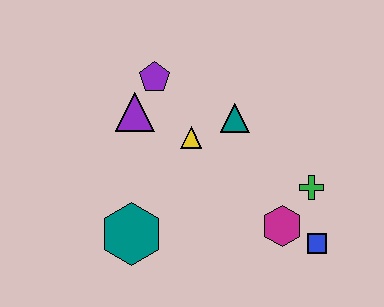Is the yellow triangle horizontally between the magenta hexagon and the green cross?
No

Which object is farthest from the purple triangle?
The blue square is farthest from the purple triangle.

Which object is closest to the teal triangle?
The yellow triangle is closest to the teal triangle.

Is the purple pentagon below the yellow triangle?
No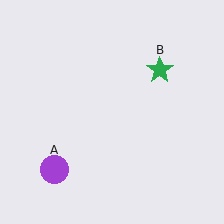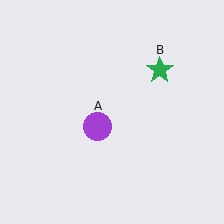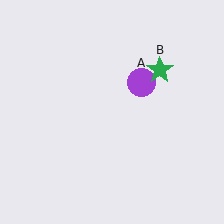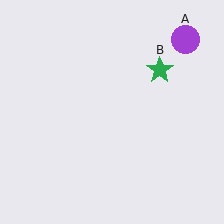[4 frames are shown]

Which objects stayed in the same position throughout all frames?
Green star (object B) remained stationary.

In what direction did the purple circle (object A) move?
The purple circle (object A) moved up and to the right.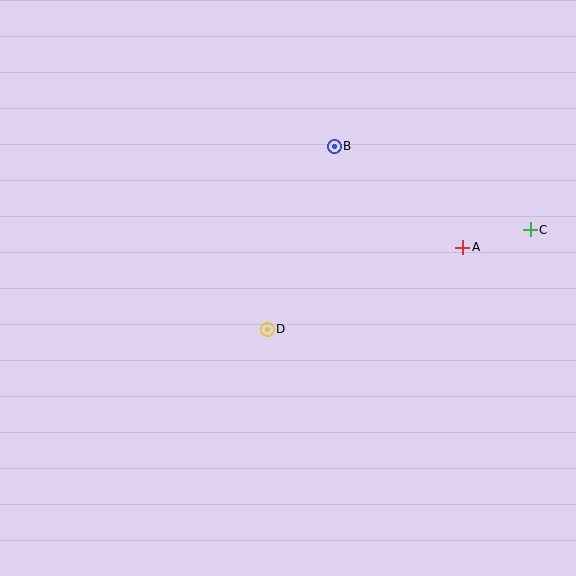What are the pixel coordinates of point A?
Point A is at (463, 247).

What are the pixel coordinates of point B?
Point B is at (334, 146).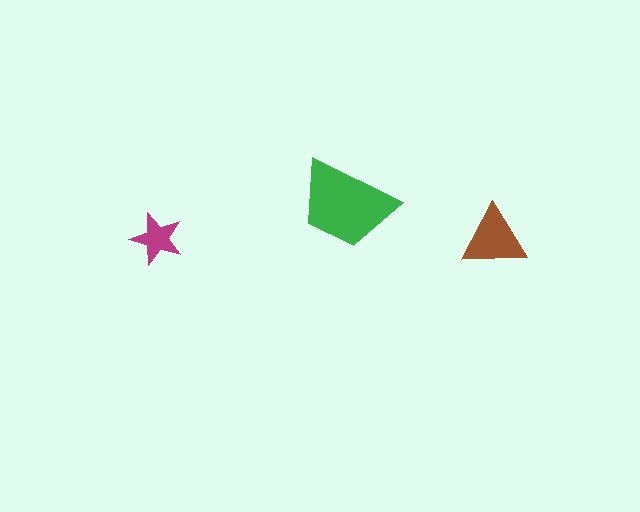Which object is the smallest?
The magenta star.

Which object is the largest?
The green trapezoid.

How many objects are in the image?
There are 3 objects in the image.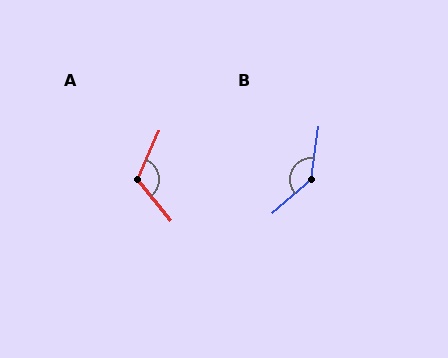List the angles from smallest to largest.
A (117°), B (139°).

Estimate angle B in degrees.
Approximately 139 degrees.